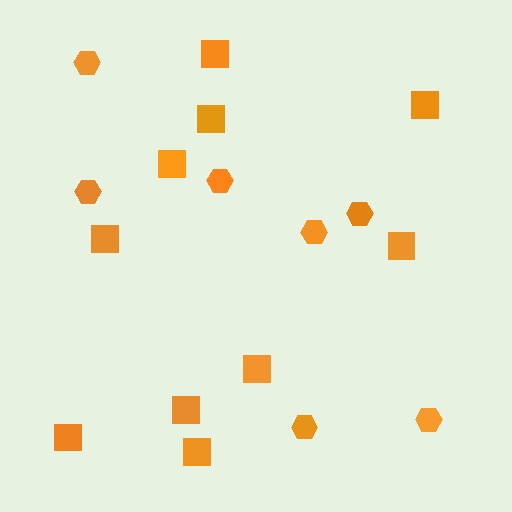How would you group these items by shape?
There are 2 groups: one group of hexagons (7) and one group of squares (10).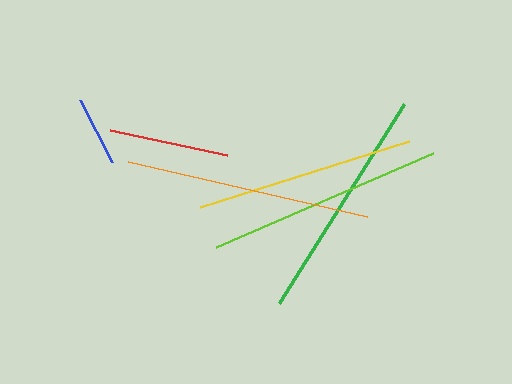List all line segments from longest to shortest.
From longest to shortest: orange, lime, green, yellow, red, blue.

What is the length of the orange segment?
The orange segment is approximately 245 pixels long.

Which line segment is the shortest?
The blue line is the shortest at approximately 70 pixels.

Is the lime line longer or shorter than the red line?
The lime line is longer than the red line.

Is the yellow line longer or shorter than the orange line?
The orange line is longer than the yellow line.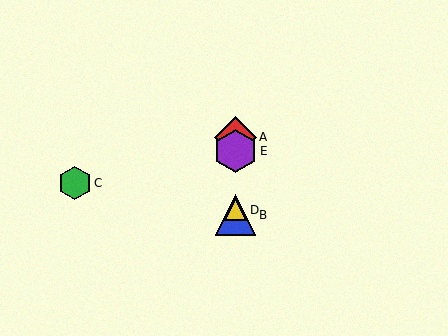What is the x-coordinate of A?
Object A is at x≈236.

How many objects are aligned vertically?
4 objects (A, B, D, E) are aligned vertically.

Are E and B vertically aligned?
Yes, both are at x≈236.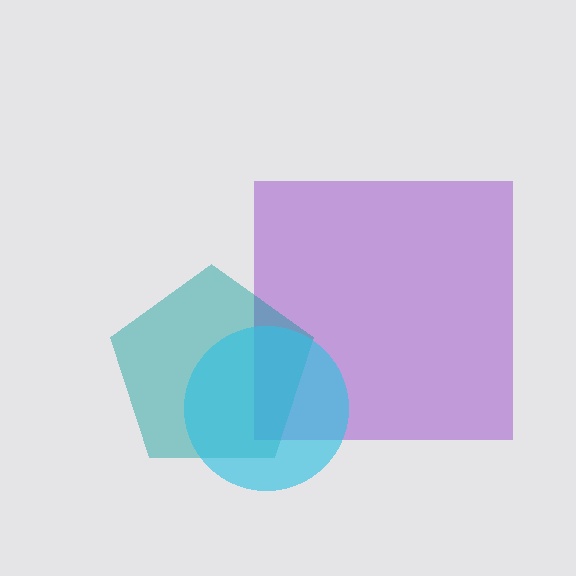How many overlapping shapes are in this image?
There are 3 overlapping shapes in the image.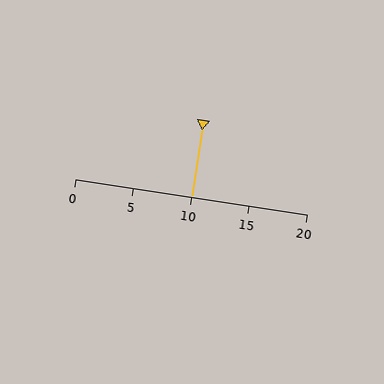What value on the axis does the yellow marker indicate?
The marker indicates approximately 10.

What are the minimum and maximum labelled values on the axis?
The axis runs from 0 to 20.